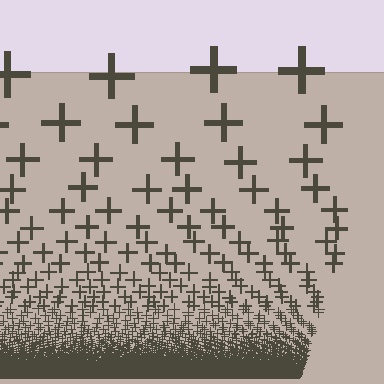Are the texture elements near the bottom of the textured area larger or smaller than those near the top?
Smaller. The gradient is inverted — elements near the bottom are smaller and denser.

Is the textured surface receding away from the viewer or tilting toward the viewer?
The surface appears to tilt toward the viewer. Texture elements get larger and sparser toward the top.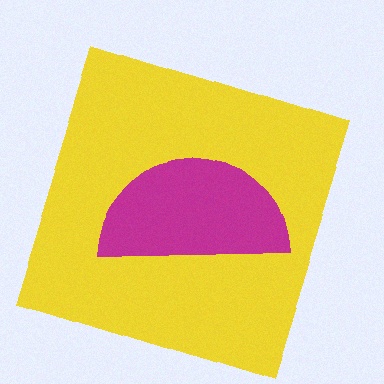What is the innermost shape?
The magenta semicircle.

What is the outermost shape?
The yellow square.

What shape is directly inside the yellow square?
The magenta semicircle.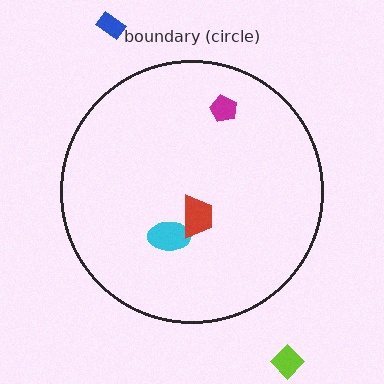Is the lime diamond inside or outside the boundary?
Outside.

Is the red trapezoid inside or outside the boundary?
Inside.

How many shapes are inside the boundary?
3 inside, 2 outside.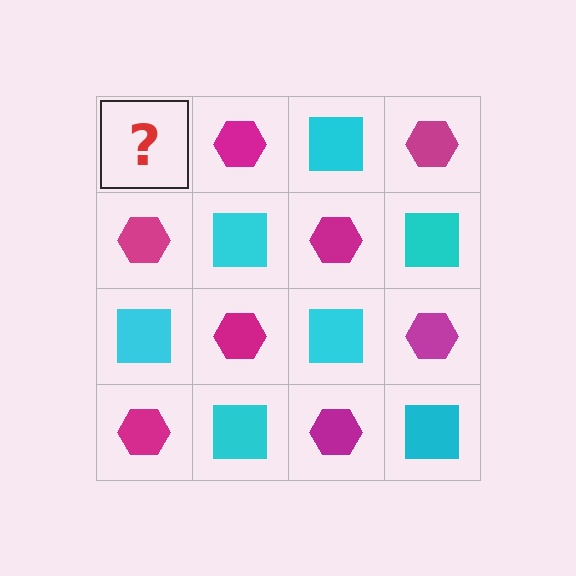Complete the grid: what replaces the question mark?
The question mark should be replaced with a cyan square.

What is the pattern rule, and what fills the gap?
The rule is that it alternates cyan square and magenta hexagon in a checkerboard pattern. The gap should be filled with a cyan square.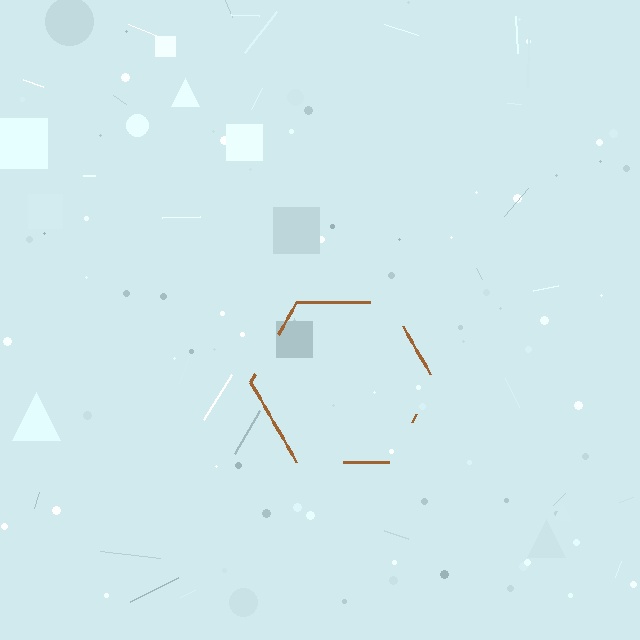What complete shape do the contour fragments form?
The contour fragments form a hexagon.